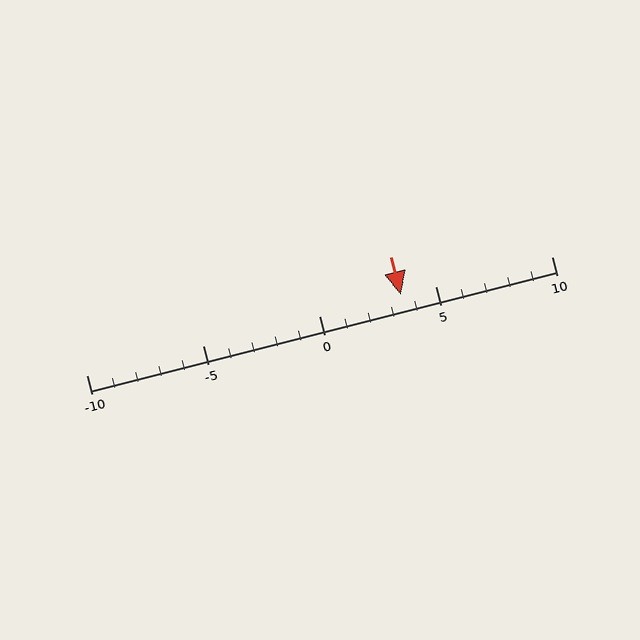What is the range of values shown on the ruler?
The ruler shows values from -10 to 10.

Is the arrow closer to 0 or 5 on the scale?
The arrow is closer to 5.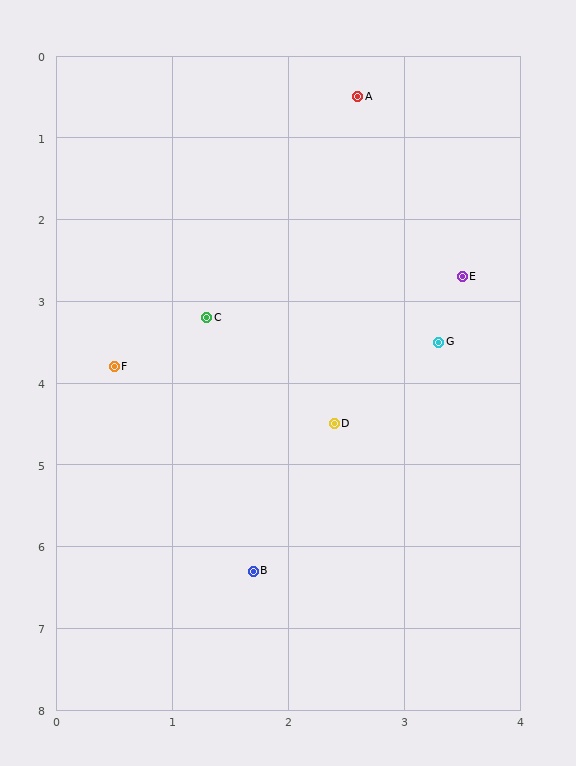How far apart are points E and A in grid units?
Points E and A are about 2.4 grid units apart.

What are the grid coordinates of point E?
Point E is at approximately (3.5, 2.7).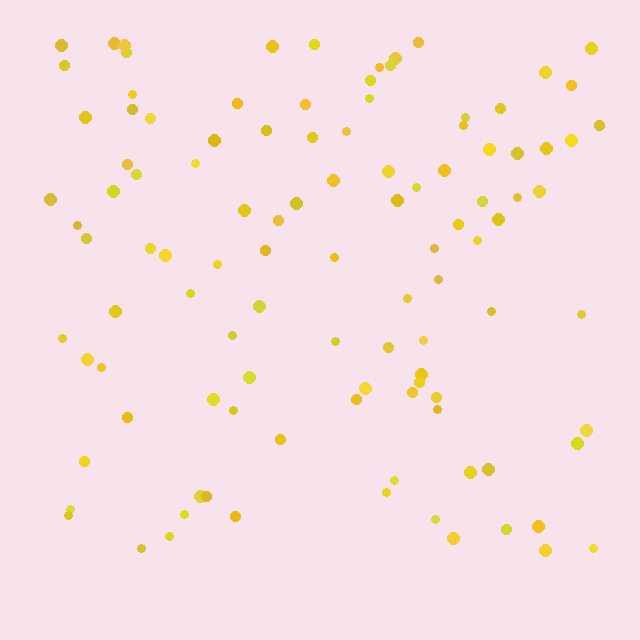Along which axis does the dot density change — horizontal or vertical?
Vertical.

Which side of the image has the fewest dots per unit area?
The bottom.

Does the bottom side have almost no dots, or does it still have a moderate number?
Still a moderate number, just noticeably fewer than the top.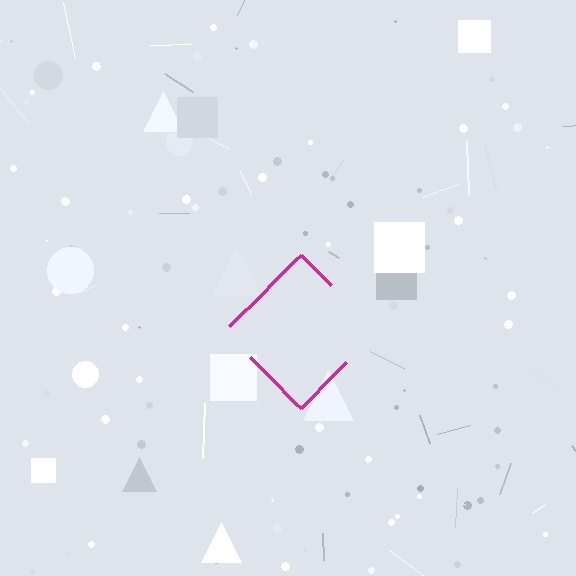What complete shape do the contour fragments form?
The contour fragments form a diamond.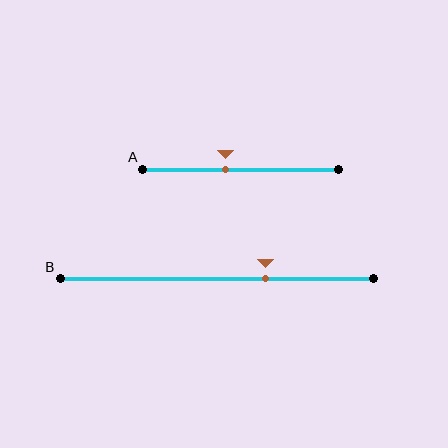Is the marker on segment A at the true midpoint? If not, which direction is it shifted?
No, the marker on segment A is shifted to the left by about 8% of the segment length.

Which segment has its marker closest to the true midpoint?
Segment A has its marker closest to the true midpoint.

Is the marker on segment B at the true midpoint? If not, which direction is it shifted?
No, the marker on segment B is shifted to the right by about 16% of the segment length.